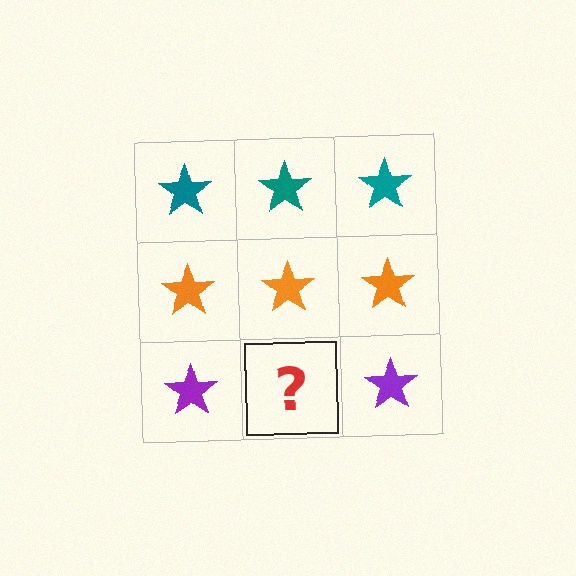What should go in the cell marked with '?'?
The missing cell should contain a purple star.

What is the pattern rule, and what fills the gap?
The rule is that each row has a consistent color. The gap should be filled with a purple star.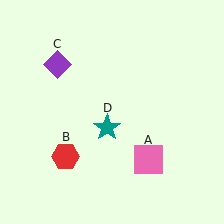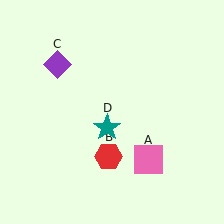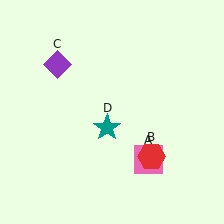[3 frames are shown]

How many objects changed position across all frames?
1 object changed position: red hexagon (object B).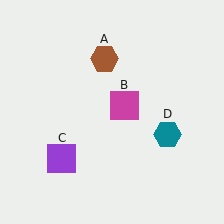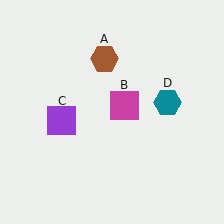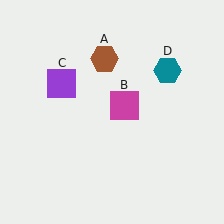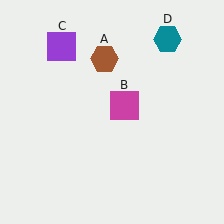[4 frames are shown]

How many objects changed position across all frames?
2 objects changed position: purple square (object C), teal hexagon (object D).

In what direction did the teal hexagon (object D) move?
The teal hexagon (object D) moved up.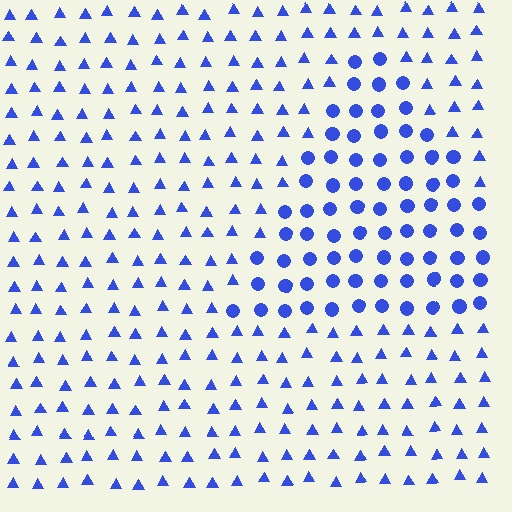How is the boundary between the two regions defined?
The boundary is defined by a change in element shape: circles inside vs. triangles outside. All elements share the same color and spacing.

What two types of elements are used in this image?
The image uses circles inside the triangle region and triangles outside it.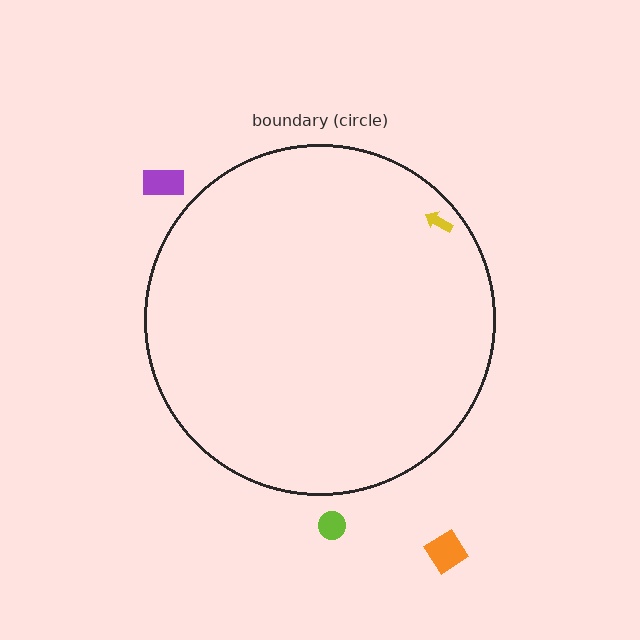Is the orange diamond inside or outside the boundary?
Outside.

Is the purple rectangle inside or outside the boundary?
Outside.